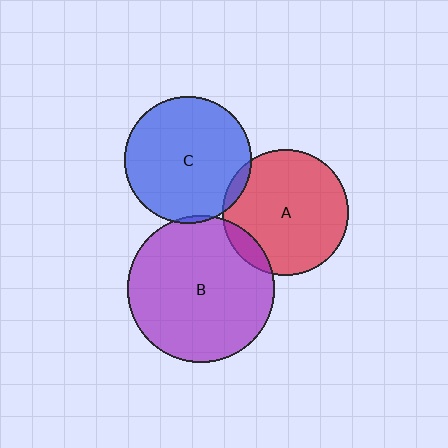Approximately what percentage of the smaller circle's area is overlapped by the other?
Approximately 5%.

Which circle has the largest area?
Circle B (purple).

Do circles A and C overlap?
Yes.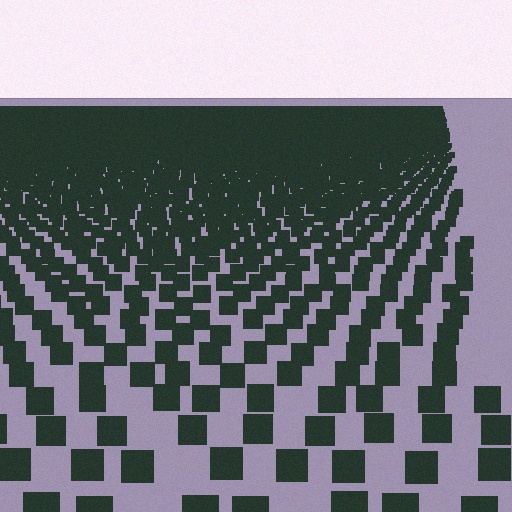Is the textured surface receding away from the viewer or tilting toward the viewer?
The surface is receding away from the viewer. Texture elements get smaller and denser toward the top.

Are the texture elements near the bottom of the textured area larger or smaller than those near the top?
Larger. Near the bottom, elements are closer to the viewer and appear at a bigger on-screen size.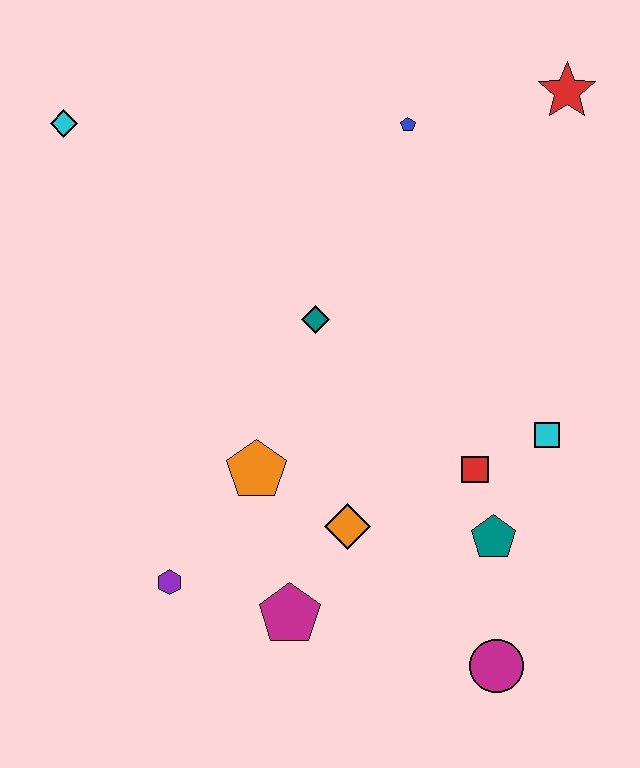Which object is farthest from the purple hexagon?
The red star is farthest from the purple hexagon.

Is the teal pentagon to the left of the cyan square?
Yes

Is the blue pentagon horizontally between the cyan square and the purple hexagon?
Yes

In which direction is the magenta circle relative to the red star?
The magenta circle is below the red star.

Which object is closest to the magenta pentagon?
The orange diamond is closest to the magenta pentagon.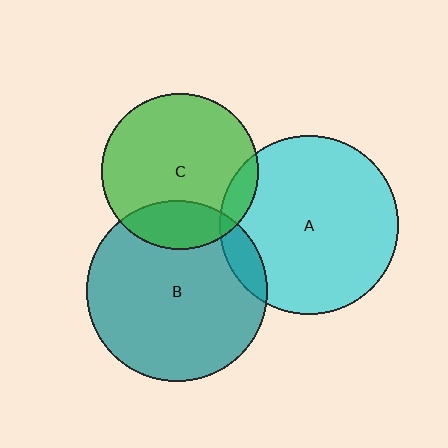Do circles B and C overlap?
Yes.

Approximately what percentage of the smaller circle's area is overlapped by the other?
Approximately 20%.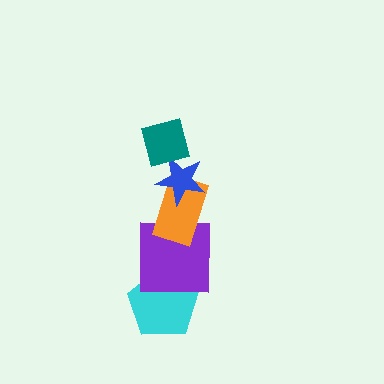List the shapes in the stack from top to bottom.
From top to bottom: the teal diamond, the blue star, the orange rectangle, the purple square, the cyan pentagon.